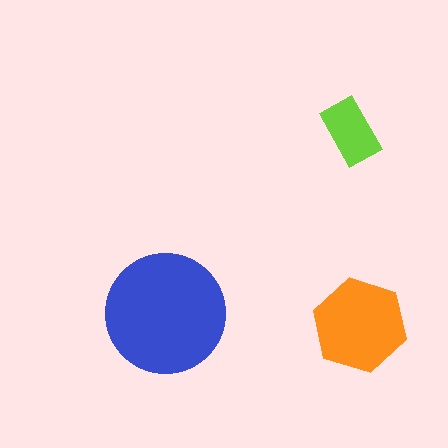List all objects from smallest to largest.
The lime rectangle, the orange hexagon, the blue circle.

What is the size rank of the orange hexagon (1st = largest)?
2nd.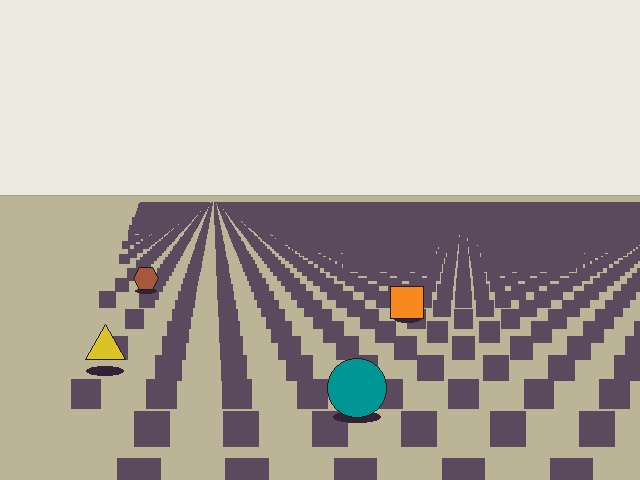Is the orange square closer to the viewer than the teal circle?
No. The teal circle is closer — you can tell from the texture gradient: the ground texture is coarser near it.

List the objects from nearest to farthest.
From nearest to farthest: the teal circle, the yellow triangle, the orange square, the brown hexagon.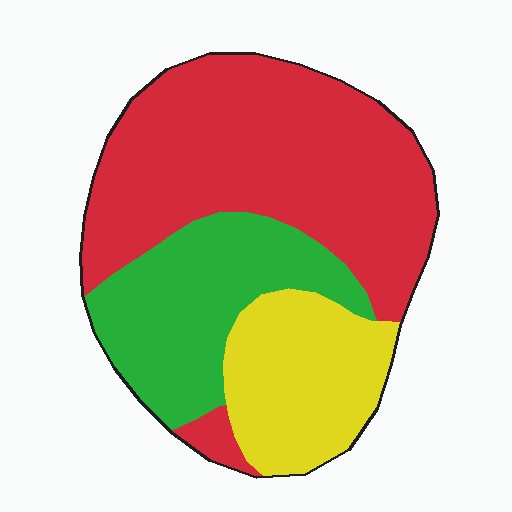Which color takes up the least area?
Yellow, at roughly 20%.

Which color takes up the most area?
Red, at roughly 50%.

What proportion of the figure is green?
Green covers roughly 25% of the figure.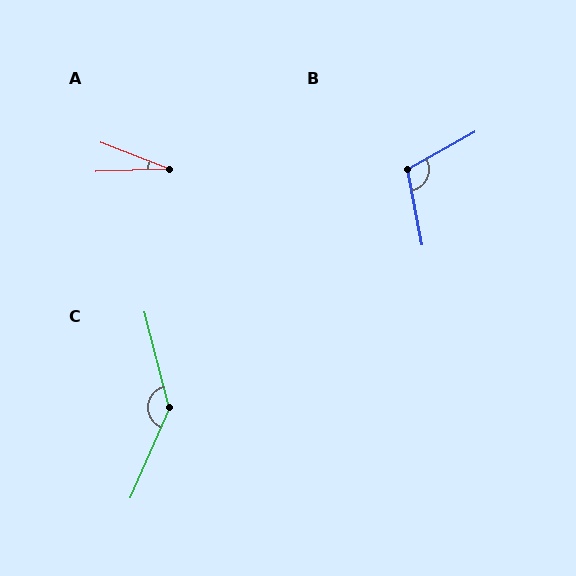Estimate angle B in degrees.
Approximately 108 degrees.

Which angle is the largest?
C, at approximately 142 degrees.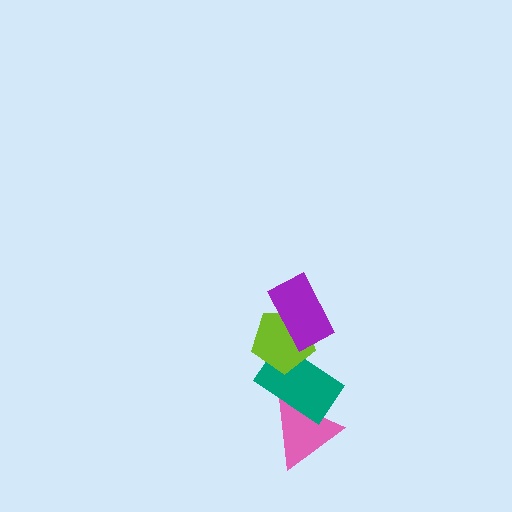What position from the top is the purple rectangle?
The purple rectangle is 1st from the top.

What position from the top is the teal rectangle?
The teal rectangle is 3rd from the top.